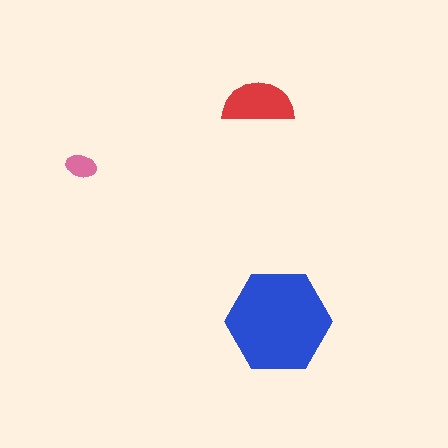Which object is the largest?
The blue hexagon.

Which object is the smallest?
The pink ellipse.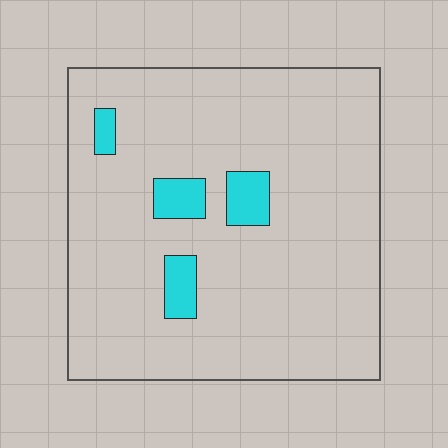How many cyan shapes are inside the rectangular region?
4.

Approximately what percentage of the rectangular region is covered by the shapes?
Approximately 10%.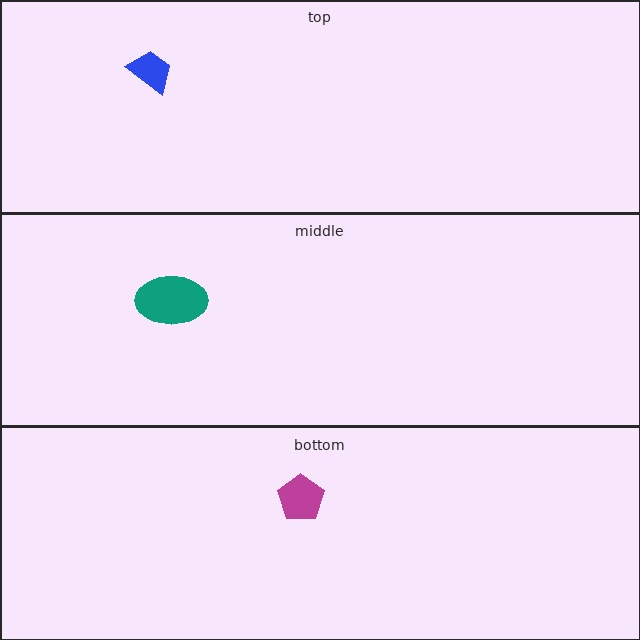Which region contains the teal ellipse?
The middle region.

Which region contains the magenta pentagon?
The bottom region.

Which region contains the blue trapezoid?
The top region.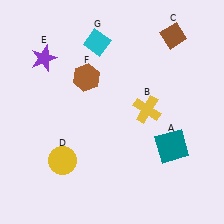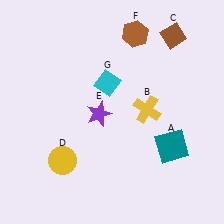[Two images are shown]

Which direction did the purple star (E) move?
The purple star (E) moved down.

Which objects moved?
The objects that moved are: the purple star (E), the brown hexagon (F), the cyan diamond (G).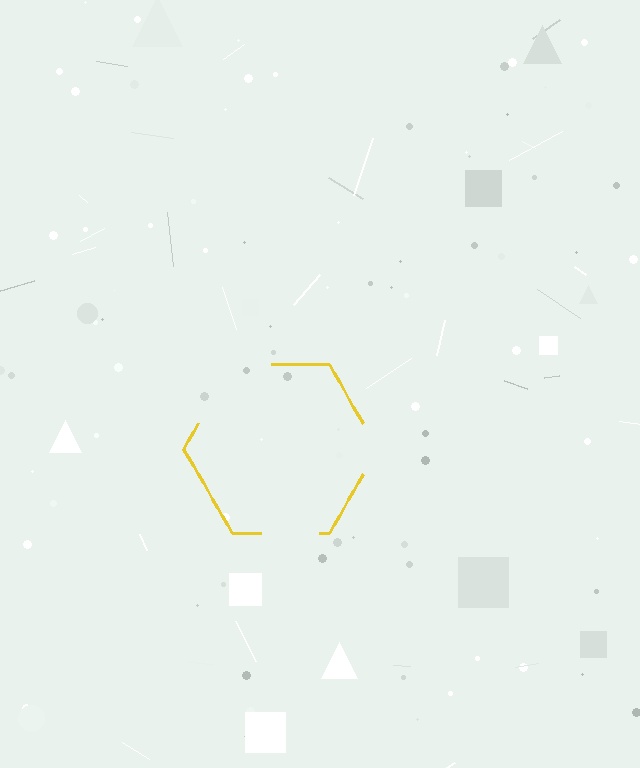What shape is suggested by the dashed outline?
The dashed outline suggests a hexagon.